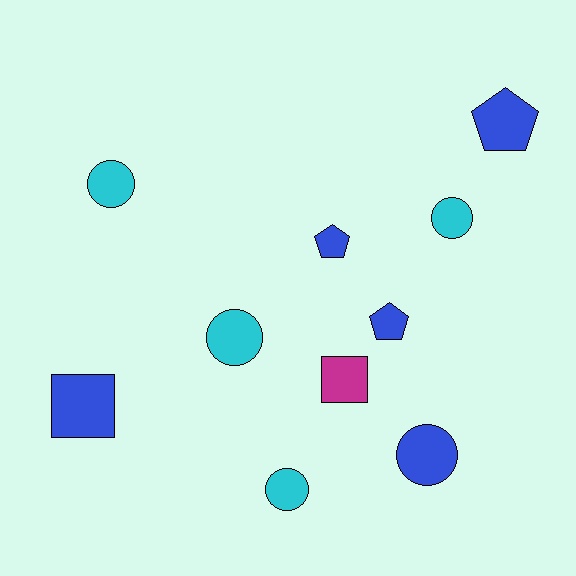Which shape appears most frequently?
Circle, with 5 objects.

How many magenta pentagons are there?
There are no magenta pentagons.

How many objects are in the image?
There are 10 objects.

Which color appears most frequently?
Blue, with 5 objects.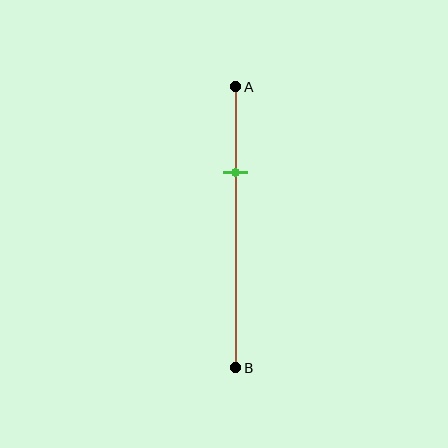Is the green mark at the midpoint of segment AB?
No, the mark is at about 30% from A, not at the 50% midpoint.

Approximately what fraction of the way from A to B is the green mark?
The green mark is approximately 30% of the way from A to B.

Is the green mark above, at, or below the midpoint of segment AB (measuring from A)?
The green mark is above the midpoint of segment AB.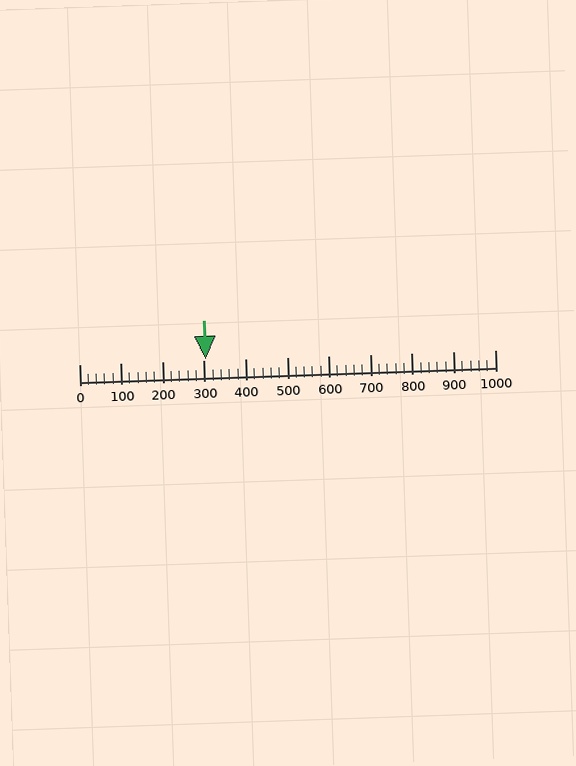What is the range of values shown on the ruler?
The ruler shows values from 0 to 1000.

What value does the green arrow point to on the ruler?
The green arrow points to approximately 303.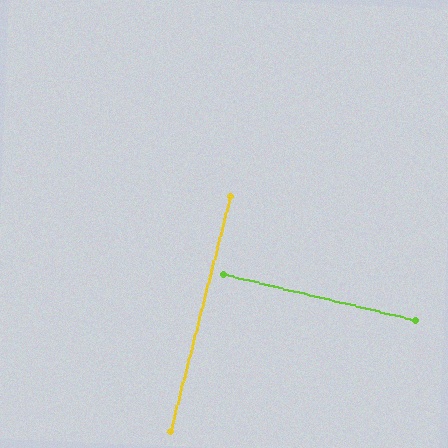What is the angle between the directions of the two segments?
Approximately 89 degrees.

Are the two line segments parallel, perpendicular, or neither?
Perpendicular — they meet at approximately 89°.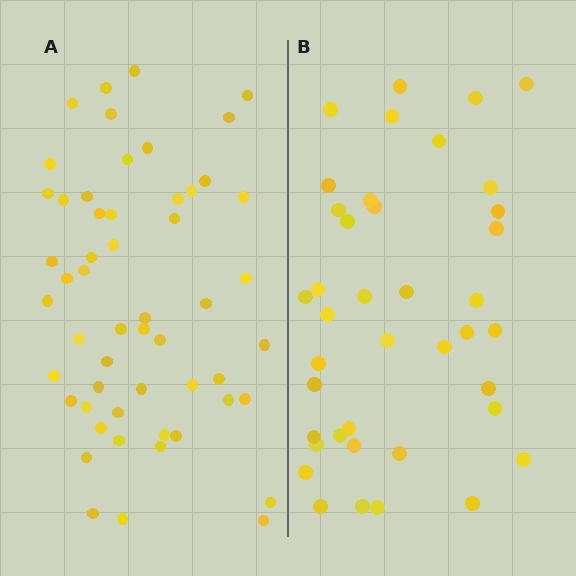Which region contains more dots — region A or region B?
Region A (the left region) has more dots.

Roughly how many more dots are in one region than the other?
Region A has approximately 15 more dots than region B.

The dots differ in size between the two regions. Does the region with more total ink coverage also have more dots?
No. Region B has more total ink coverage because its dots are larger, but region A actually contains more individual dots. Total area can be misleading — the number of items is what matters here.